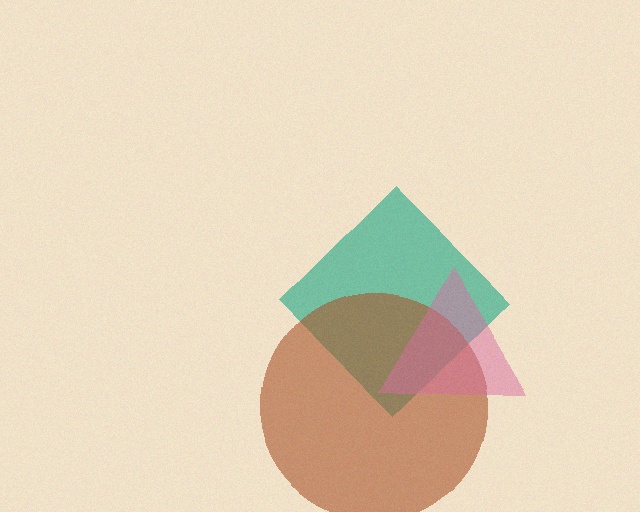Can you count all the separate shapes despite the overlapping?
Yes, there are 3 separate shapes.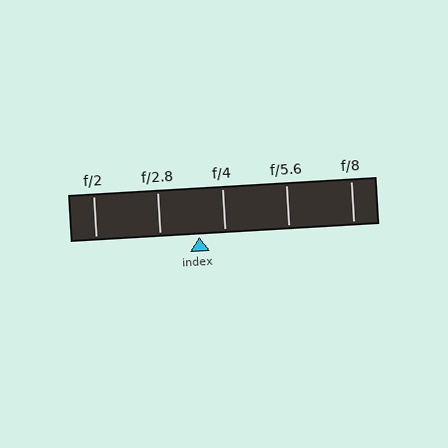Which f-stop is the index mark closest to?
The index mark is closest to f/4.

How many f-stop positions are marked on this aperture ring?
There are 5 f-stop positions marked.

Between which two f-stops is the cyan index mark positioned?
The index mark is between f/2.8 and f/4.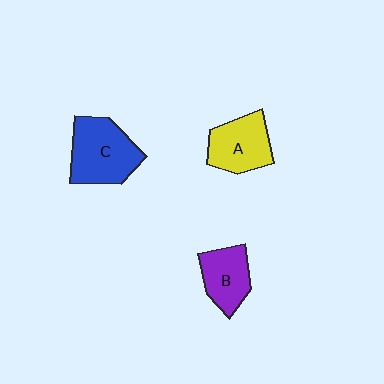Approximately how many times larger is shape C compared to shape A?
Approximately 1.3 times.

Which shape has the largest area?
Shape C (blue).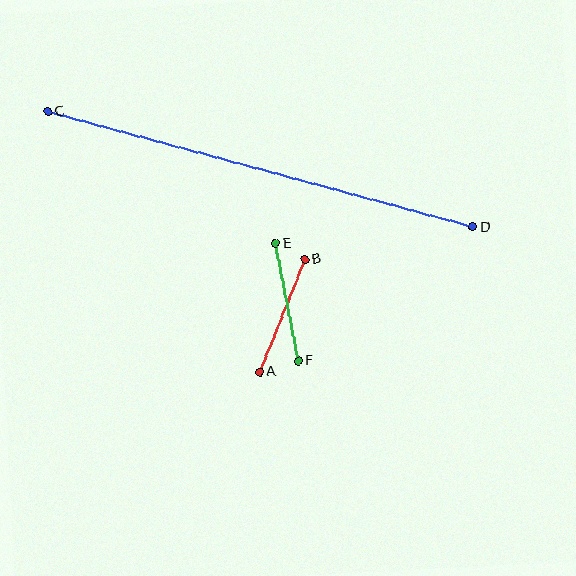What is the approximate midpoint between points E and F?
The midpoint is at approximately (287, 302) pixels.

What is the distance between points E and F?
The distance is approximately 119 pixels.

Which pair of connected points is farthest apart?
Points C and D are farthest apart.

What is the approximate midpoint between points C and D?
The midpoint is at approximately (260, 169) pixels.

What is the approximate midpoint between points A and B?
The midpoint is at approximately (282, 315) pixels.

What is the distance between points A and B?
The distance is approximately 121 pixels.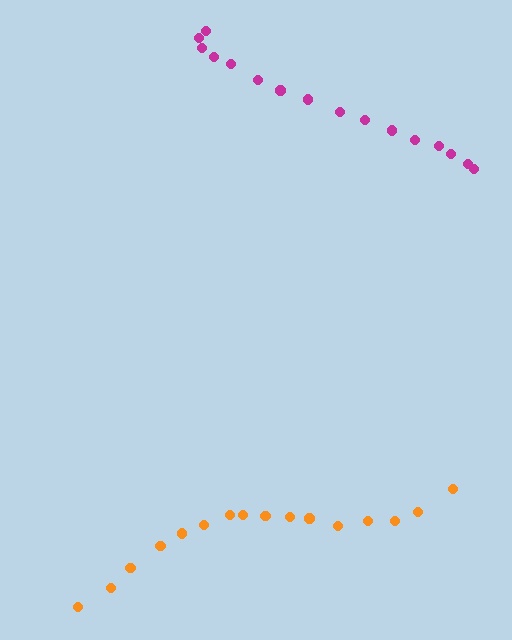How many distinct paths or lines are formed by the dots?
There are 2 distinct paths.